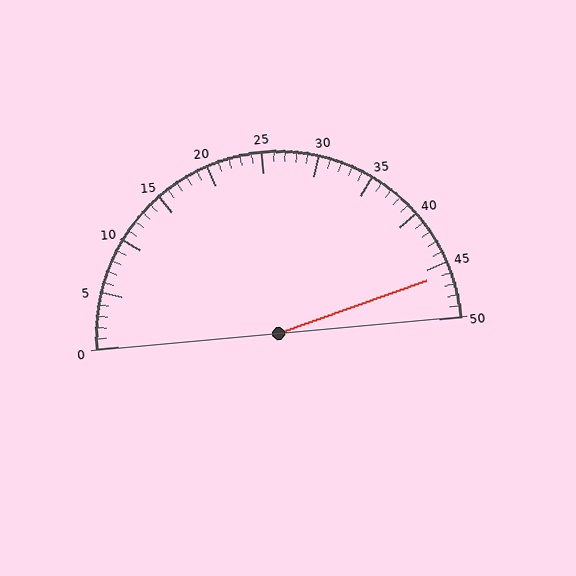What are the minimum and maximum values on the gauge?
The gauge ranges from 0 to 50.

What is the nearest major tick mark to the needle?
The nearest major tick mark is 45.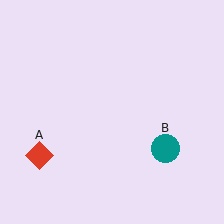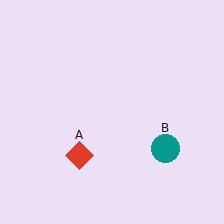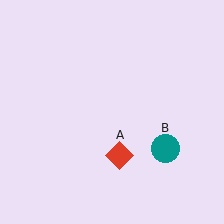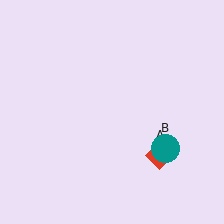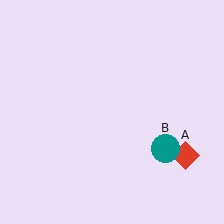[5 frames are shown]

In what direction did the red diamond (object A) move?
The red diamond (object A) moved right.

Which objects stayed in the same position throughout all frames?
Teal circle (object B) remained stationary.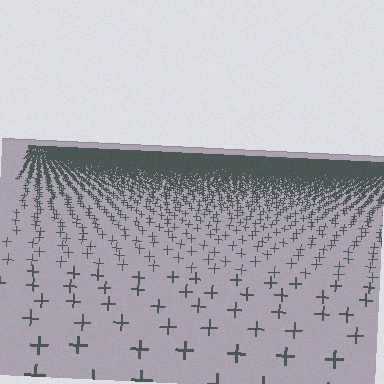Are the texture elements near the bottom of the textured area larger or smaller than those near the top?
Larger. Near the bottom, elements are closer to the viewer and appear at a bigger on-screen size.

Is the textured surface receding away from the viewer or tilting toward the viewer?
The surface is receding away from the viewer. Texture elements get smaller and denser toward the top.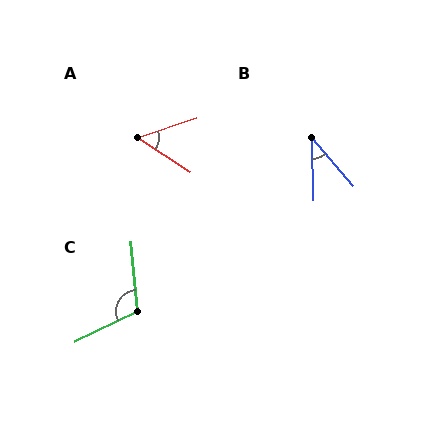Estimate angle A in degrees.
Approximately 51 degrees.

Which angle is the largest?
C, at approximately 111 degrees.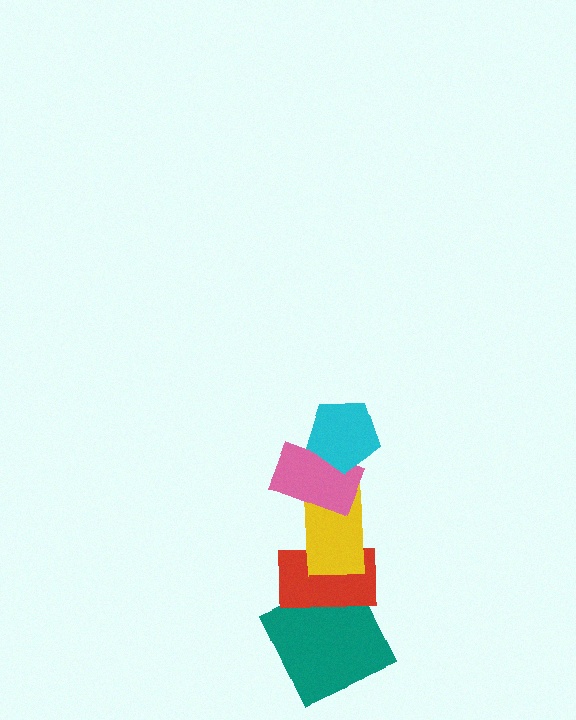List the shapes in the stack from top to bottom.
From top to bottom: the cyan pentagon, the pink rectangle, the yellow rectangle, the red rectangle, the teal square.